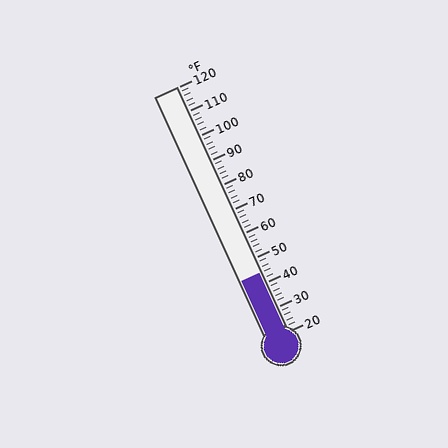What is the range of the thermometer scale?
The thermometer scale ranges from 20°F to 120°F.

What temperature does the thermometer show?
The thermometer shows approximately 44°F.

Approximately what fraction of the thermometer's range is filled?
The thermometer is filled to approximately 25% of its range.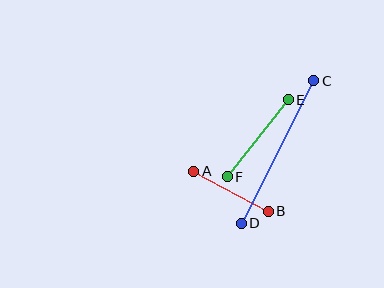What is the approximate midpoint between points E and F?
The midpoint is at approximately (258, 138) pixels.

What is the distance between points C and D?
The distance is approximately 160 pixels.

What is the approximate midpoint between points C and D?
The midpoint is at approximately (277, 152) pixels.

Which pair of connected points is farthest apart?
Points C and D are farthest apart.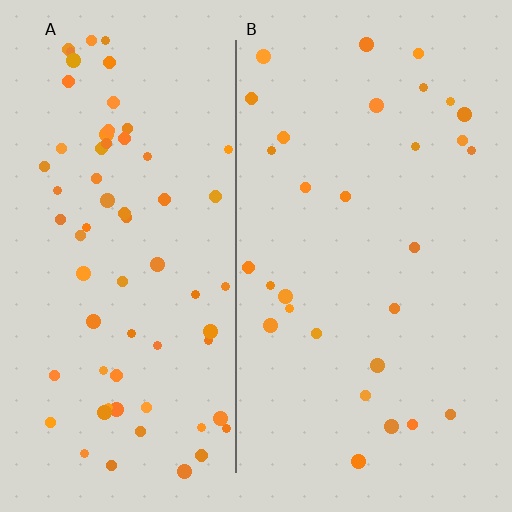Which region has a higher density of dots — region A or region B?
A (the left).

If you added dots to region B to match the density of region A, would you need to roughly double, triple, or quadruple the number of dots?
Approximately double.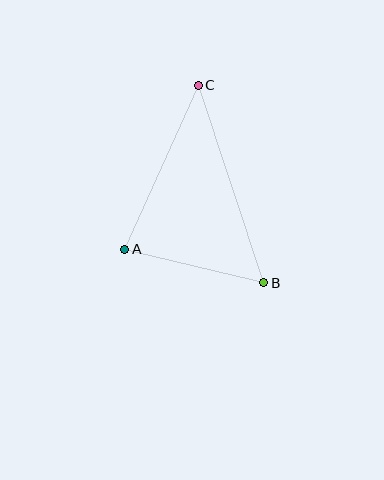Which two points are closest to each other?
Points A and B are closest to each other.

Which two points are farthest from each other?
Points B and C are farthest from each other.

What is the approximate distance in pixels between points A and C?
The distance between A and C is approximately 180 pixels.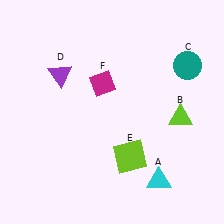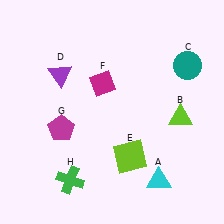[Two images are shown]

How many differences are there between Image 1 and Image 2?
There are 2 differences between the two images.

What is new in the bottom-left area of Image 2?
A green cross (H) was added in the bottom-left area of Image 2.